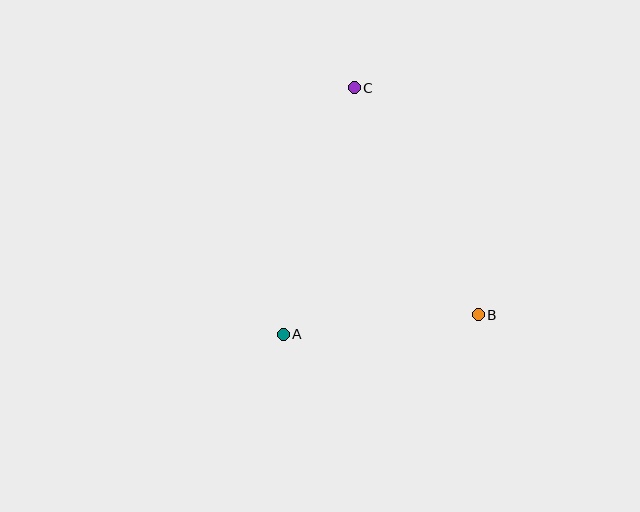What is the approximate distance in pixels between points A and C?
The distance between A and C is approximately 256 pixels.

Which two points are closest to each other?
Points A and B are closest to each other.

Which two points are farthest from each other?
Points B and C are farthest from each other.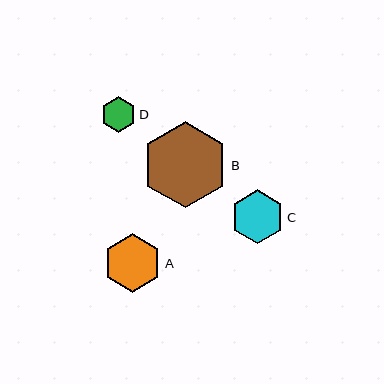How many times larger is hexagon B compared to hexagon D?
Hexagon B is approximately 2.4 times the size of hexagon D.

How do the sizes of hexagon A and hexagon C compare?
Hexagon A and hexagon C are approximately the same size.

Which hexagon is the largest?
Hexagon B is the largest with a size of approximately 86 pixels.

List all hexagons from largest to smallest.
From largest to smallest: B, A, C, D.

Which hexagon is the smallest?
Hexagon D is the smallest with a size of approximately 36 pixels.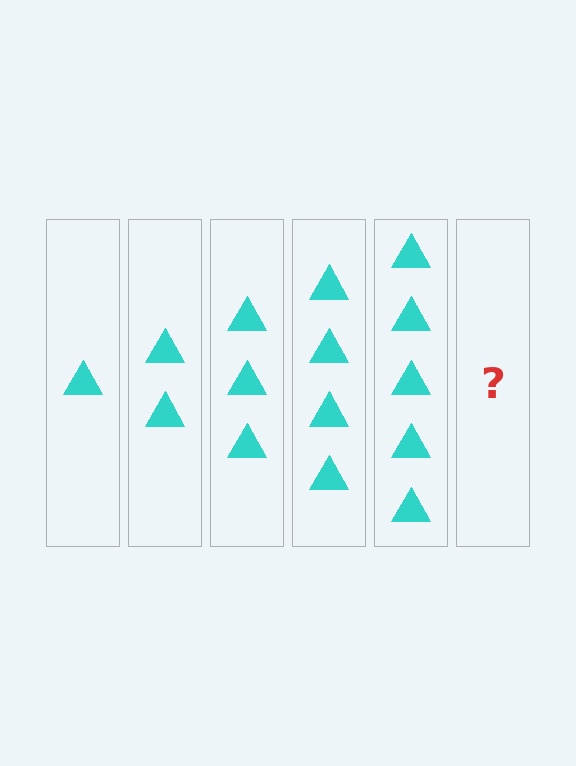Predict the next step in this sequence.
The next step is 6 triangles.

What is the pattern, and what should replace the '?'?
The pattern is that each step adds one more triangle. The '?' should be 6 triangles.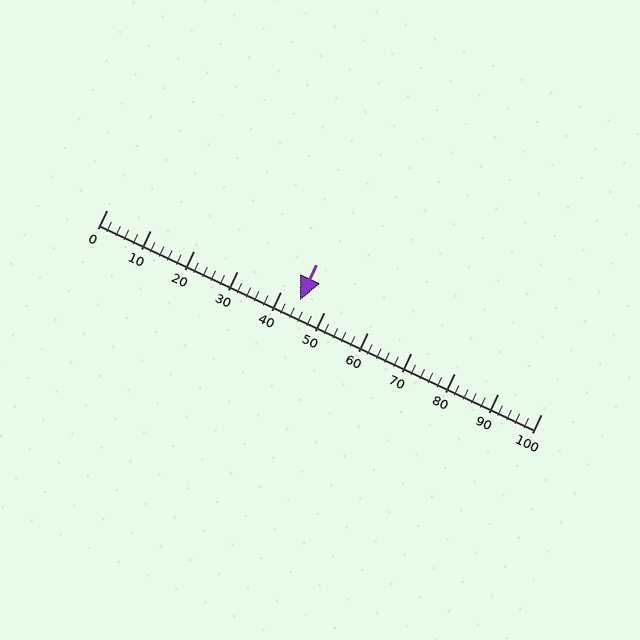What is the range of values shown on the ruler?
The ruler shows values from 0 to 100.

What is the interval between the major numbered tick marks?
The major tick marks are spaced 10 units apart.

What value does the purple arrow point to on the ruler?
The purple arrow points to approximately 44.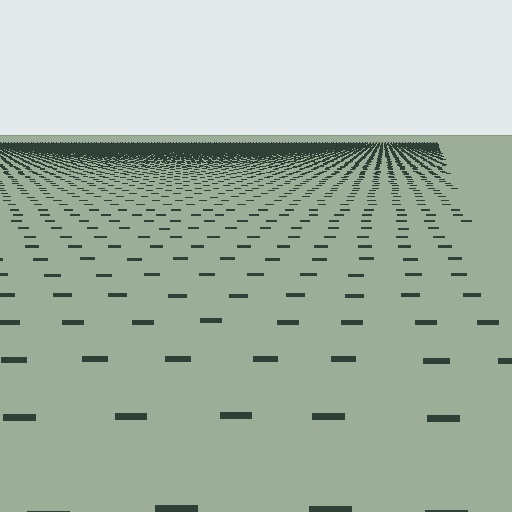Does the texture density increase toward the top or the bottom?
Density increases toward the top.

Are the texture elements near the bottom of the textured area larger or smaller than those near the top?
Larger. Near the bottom, elements are closer to the viewer and appear at a bigger on-screen size.